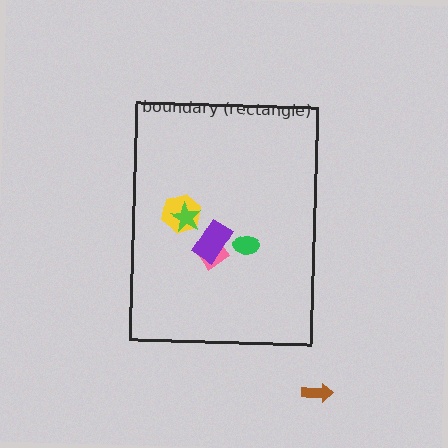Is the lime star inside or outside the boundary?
Inside.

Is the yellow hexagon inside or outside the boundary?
Inside.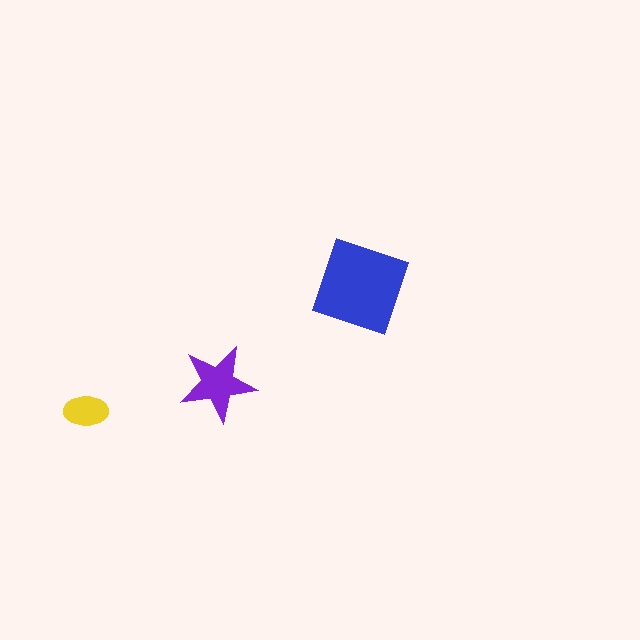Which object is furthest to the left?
The yellow ellipse is leftmost.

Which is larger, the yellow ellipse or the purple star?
The purple star.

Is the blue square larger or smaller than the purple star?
Larger.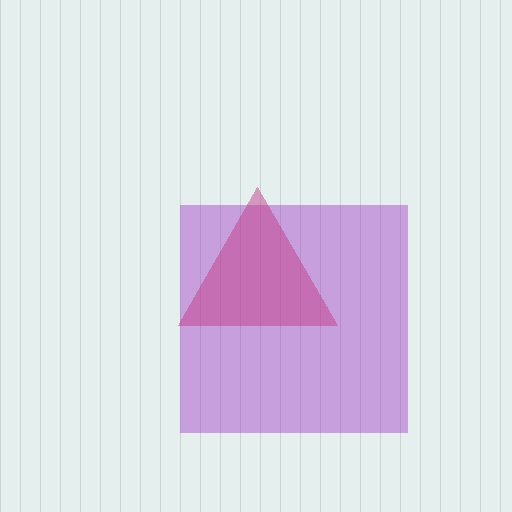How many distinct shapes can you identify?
There are 2 distinct shapes: a purple square, a magenta triangle.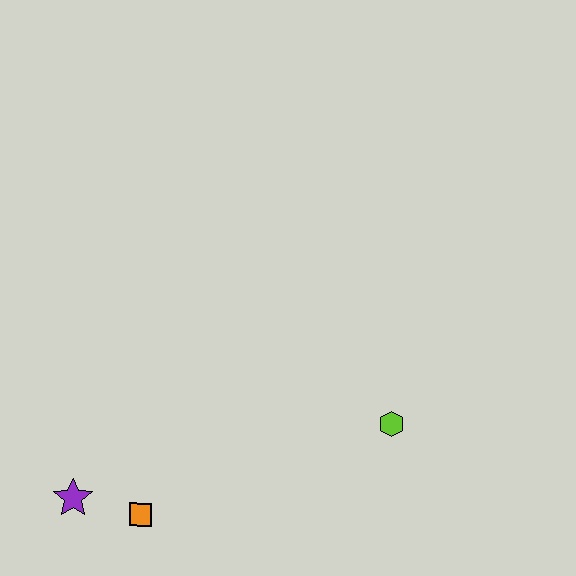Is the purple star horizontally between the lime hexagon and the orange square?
No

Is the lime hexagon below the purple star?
No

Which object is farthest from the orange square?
The lime hexagon is farthest from the orange square.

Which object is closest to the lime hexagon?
The orange square is closest to the lime hexagon.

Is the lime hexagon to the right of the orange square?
Yes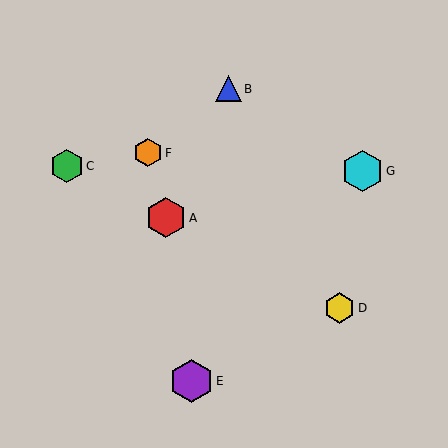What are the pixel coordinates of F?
Object F is at (148, 153).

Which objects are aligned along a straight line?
Objects A, C, D are aligned along a straight line.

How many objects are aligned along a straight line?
3 objects (A, C, D) are aligned along a straight line.